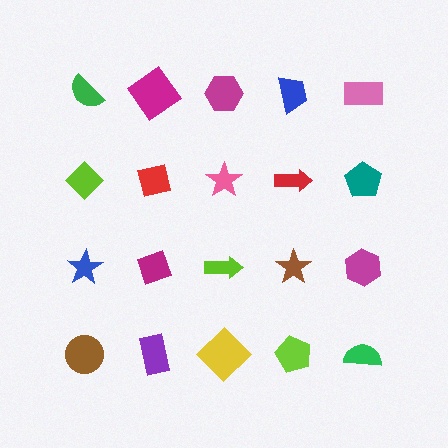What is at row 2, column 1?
A lime diamond.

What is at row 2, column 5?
A teal pentagon.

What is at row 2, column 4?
A red arrow.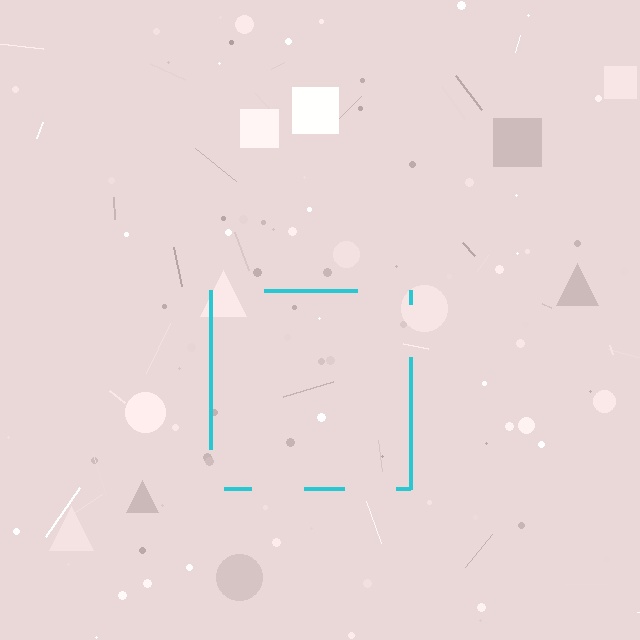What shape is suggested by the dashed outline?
The dashed outline suggests a square.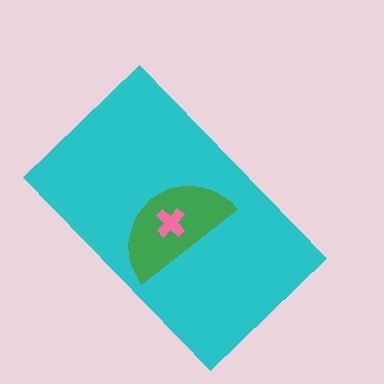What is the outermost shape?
The cyan rectangle.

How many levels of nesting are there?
3.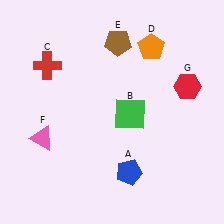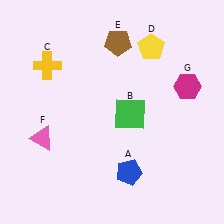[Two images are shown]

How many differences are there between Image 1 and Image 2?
There are 3 differences between the two images.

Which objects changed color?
C changed from red to yellow. D changed from orange to yellow. G changed from red to magenta.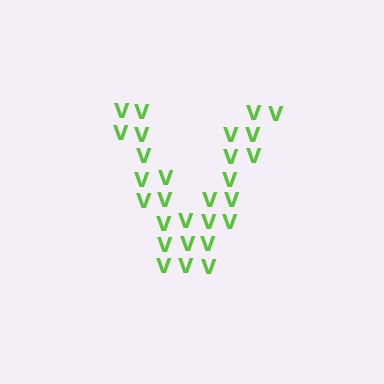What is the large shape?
The large shape is the letter V.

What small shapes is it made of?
It is made of small letter V's.